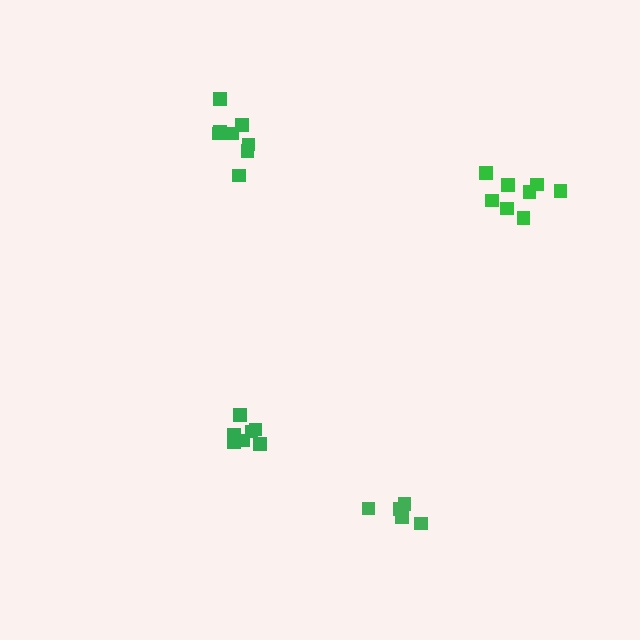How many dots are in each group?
Group 1: 7 dots, Group 2: 8 dots, Group 3: 8 dots, Group 4: 5 dots (28 total).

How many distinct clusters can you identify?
There are 4 distinct clusters.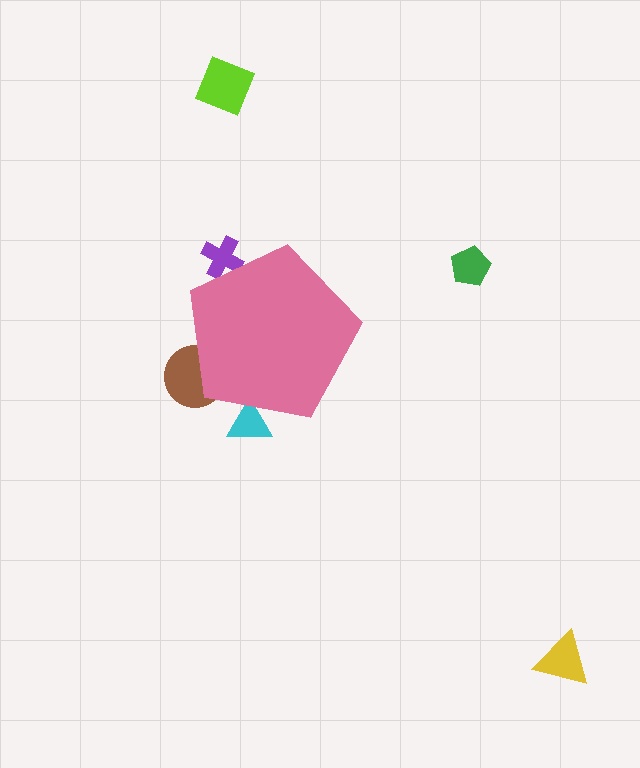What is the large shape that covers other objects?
A pink pentagon.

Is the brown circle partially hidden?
Yes, the brown circle is partially hidden behind the pink pentagon.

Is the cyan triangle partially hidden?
Yes, the cyan triangle is partially hidden behind the pink pentagon.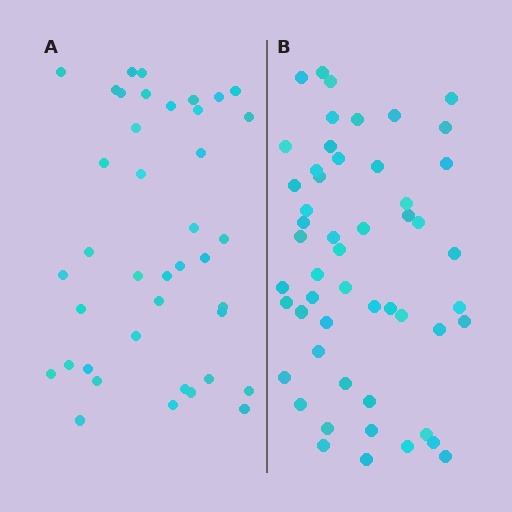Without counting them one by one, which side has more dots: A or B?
Region B (the right region) has more dots.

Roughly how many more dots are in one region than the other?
Region B has roughly 12 or so more dots than region A.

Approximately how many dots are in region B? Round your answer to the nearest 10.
About 50 dots. (The exact count is 52, which rounds to 50.)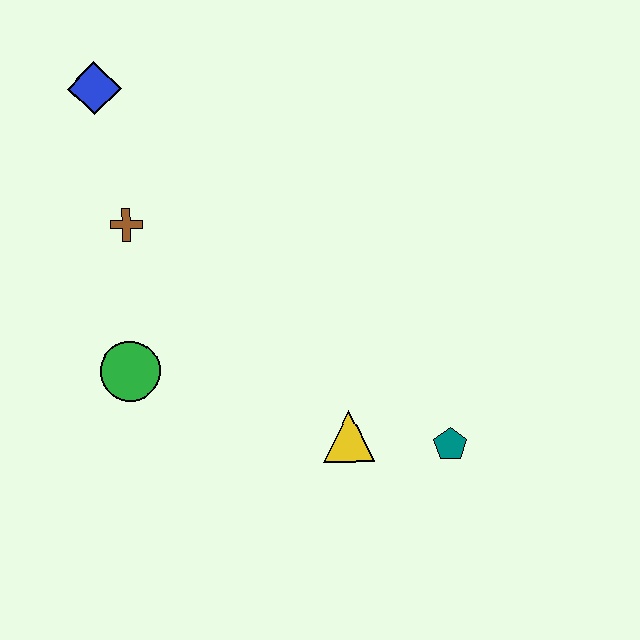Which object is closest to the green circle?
The brown cross is closest to the green circle.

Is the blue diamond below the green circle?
No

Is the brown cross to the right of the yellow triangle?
No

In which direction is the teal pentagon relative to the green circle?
The teal pentagon is to the right of the green circle.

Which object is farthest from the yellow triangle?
The blue diamond is farthest from the yellow triangle.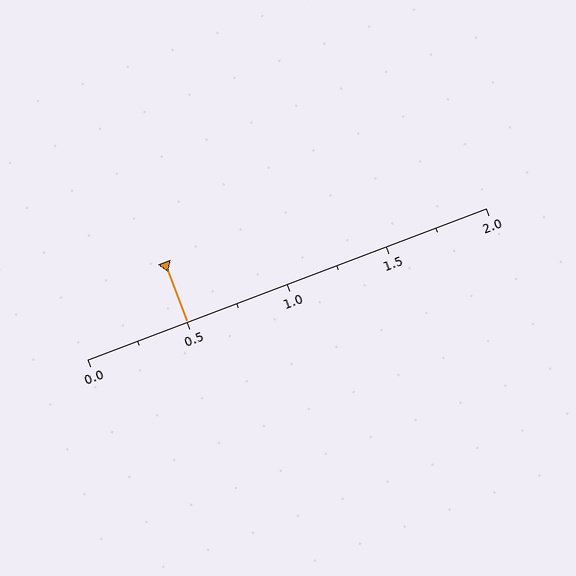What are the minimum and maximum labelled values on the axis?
The axis runs from 0.0 to 2.0.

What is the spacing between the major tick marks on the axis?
The major ticks are spaced 0.5 apart.